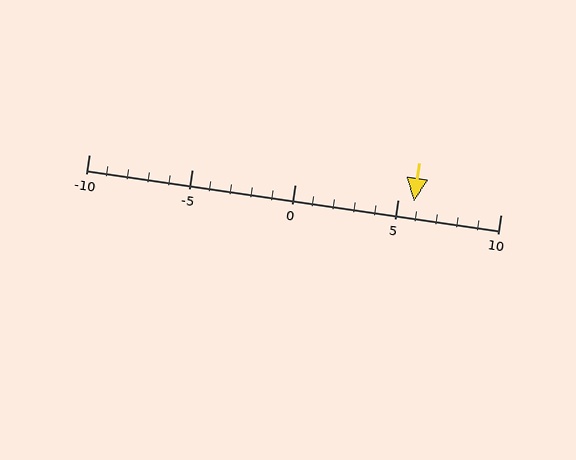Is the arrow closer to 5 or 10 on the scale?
The arrow is closer to 5.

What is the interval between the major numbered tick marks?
The major tick marks are spaced 5 units apart.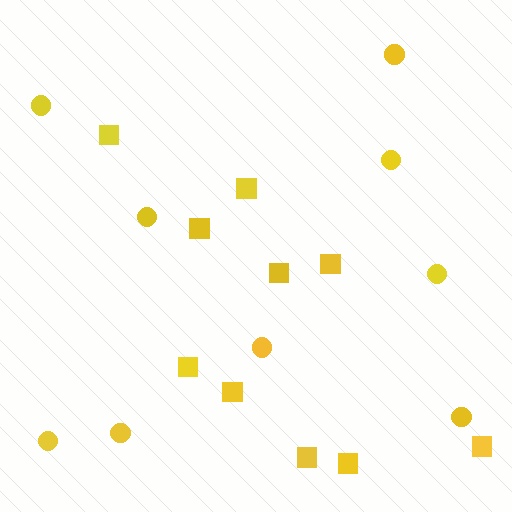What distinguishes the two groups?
There are 2 groups: one group of squares (10) and one group of circles (9).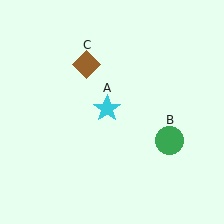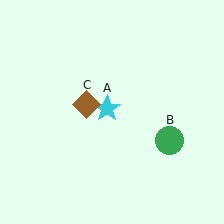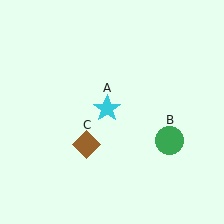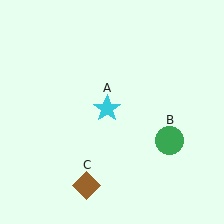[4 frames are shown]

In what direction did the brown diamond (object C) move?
The brown diamond (object C) moved down.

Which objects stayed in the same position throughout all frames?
Cyan star (object A) and green circle (object B) remained stationary.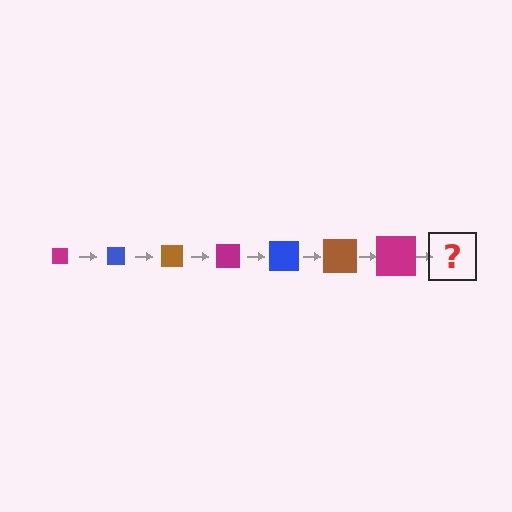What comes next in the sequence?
The next element should be a blue square, larger than the previous one.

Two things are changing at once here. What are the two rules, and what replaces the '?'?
The two rules are that the square grows larger each step and the color cycles through magenta, blue, and brown. The '?' should be a blue square, larger than the previous one.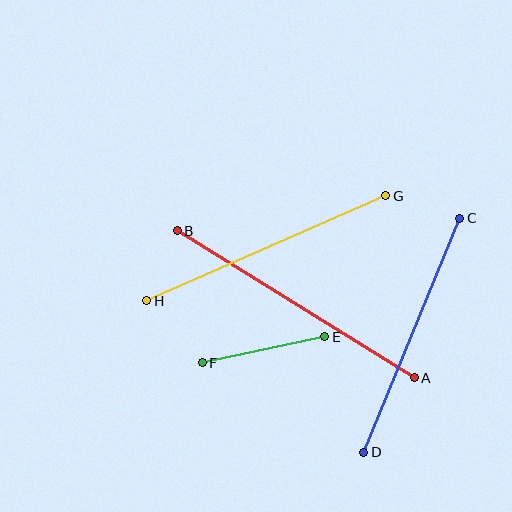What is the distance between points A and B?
The distance is approximately 279 pixels.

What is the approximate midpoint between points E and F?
The midpoint is at approximately (264, 350) pixels.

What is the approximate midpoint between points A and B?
The midpoint is at approximately (296, 304) pixels.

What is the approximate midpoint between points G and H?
The midpoint is at approximately (266, 248) pixels.